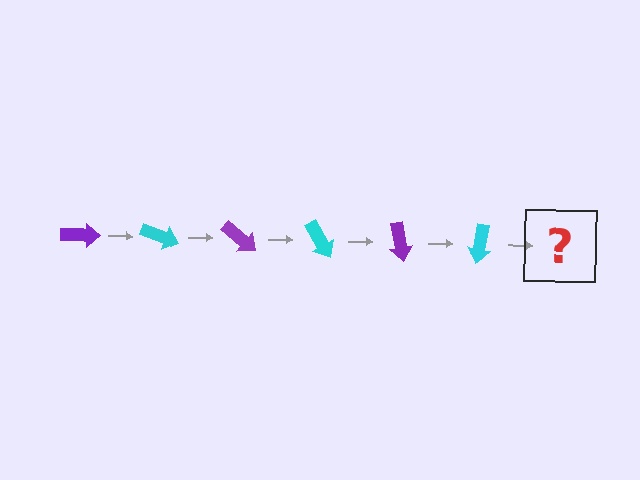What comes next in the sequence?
The next element should be a purple arrow, rotated 120 degrees from the start.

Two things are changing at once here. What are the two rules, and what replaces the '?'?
The two rules are that it rotates 20 degrees each step and the color cycles through purple and cyan. The '?' should be a purple arrow, rotated 120 degrees from the start.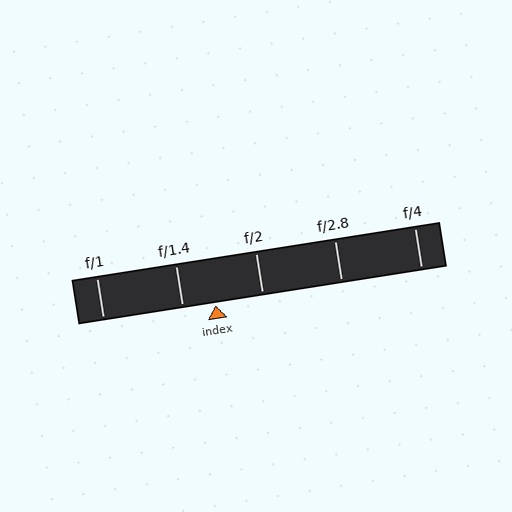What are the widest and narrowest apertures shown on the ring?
The widest aperture shown is f/1 and the narrowest is f/4.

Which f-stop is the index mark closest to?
The index mark is closest to f/1.4.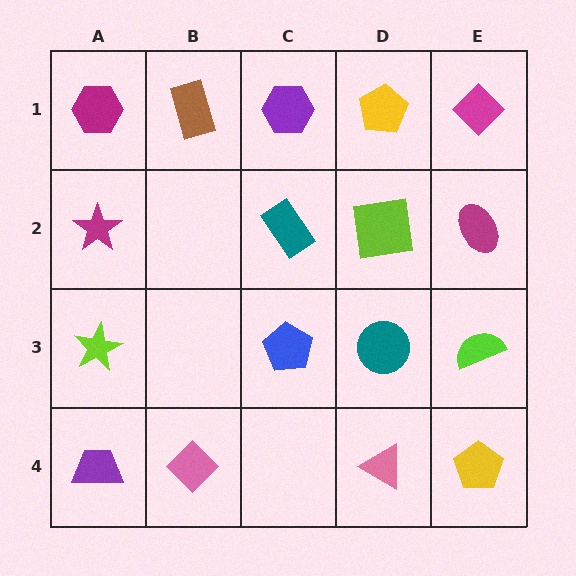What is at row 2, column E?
A magenta ellipse.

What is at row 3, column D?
A teal circle.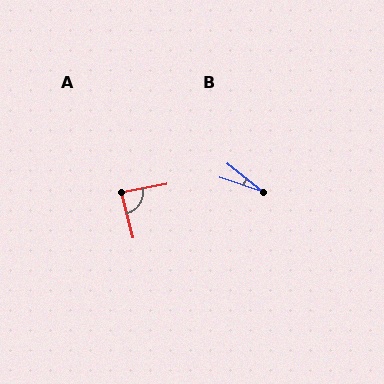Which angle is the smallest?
B, at approximately 20 degrees.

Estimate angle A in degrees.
Approximately 87 degrees.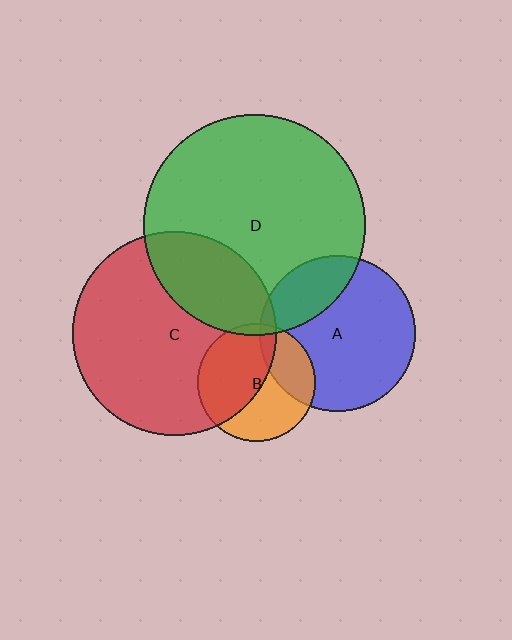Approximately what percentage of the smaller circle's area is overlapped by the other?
Approximately 25%.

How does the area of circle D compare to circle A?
Approximately 2.0 times.